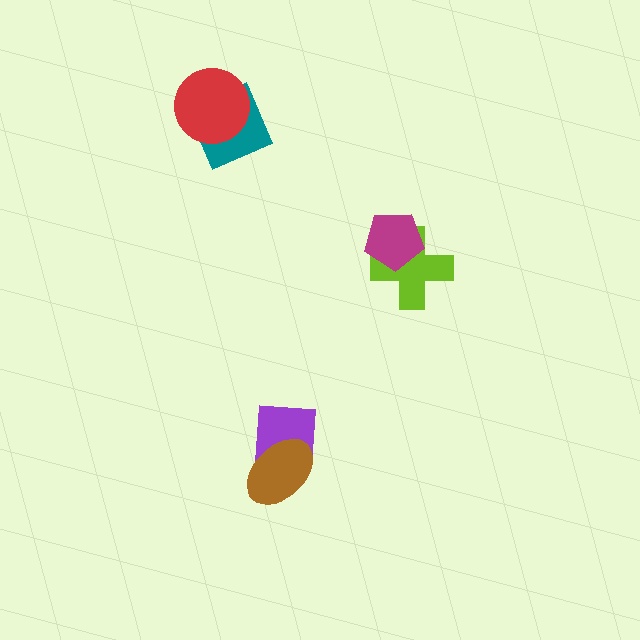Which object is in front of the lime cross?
The magenta pentagon is in front of the lime cross.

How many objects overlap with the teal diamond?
1 object overlaps with the teal diamond.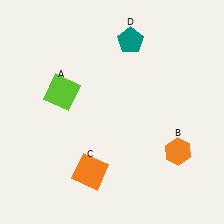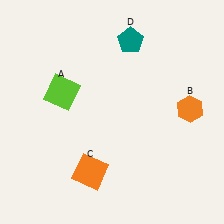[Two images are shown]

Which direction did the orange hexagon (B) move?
The orange hexagon (B) moved up.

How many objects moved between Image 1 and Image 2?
1 object moved between the two images.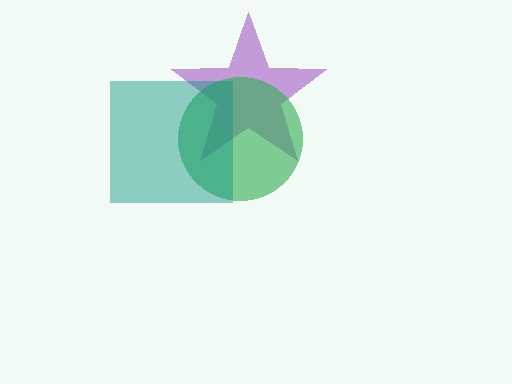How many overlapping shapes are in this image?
There are 3 overlapping shapes in the image.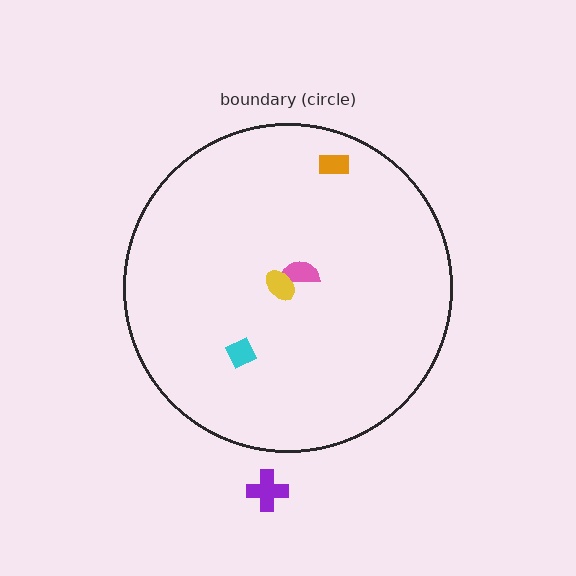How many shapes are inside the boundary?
4 inside, 1 outside.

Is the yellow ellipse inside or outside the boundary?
Inside.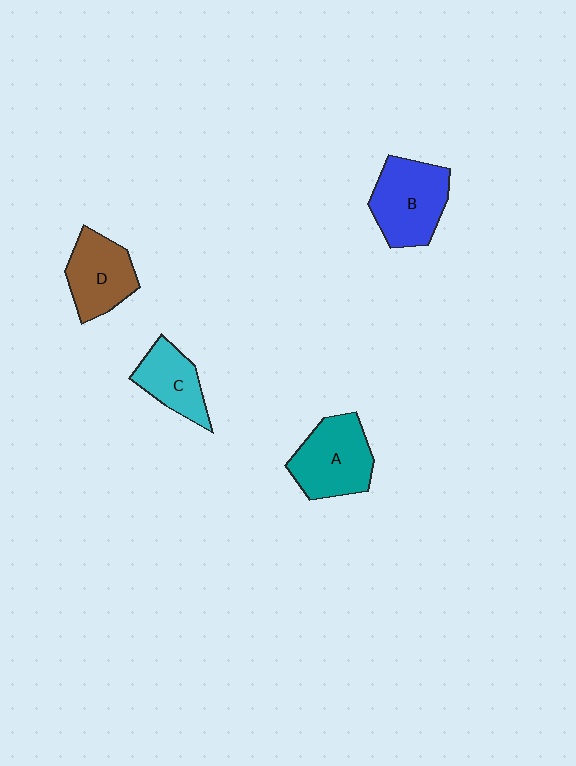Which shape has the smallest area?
Shape C (cyan).